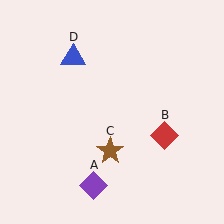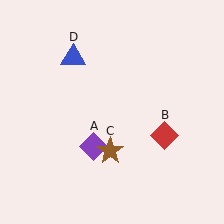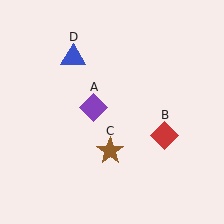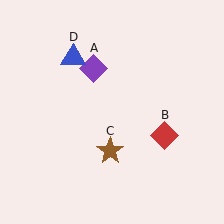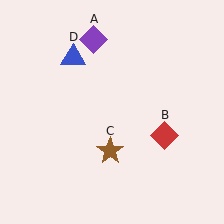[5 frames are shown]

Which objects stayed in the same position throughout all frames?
Red diamond (object B) and brown star (object C) and blue triangle (object D) remained stationary.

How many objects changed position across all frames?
1 object changed position: purple diamond (object A).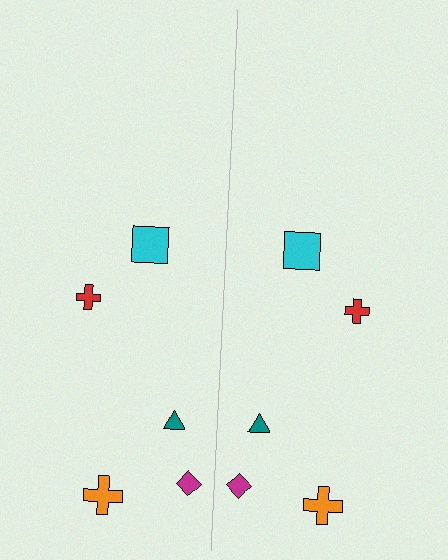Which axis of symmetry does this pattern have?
The pattern has a vertical axis of symmetry running through the center of the image.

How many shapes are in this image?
There are 10 shapes in this image.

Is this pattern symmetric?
Yes, this pattern has bilateral (reflection) symmetry.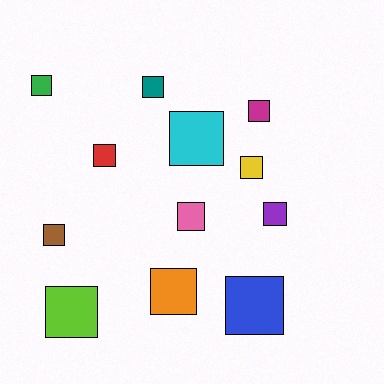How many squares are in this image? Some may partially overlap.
There are 12 squares.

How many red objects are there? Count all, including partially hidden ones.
There is 1 red object.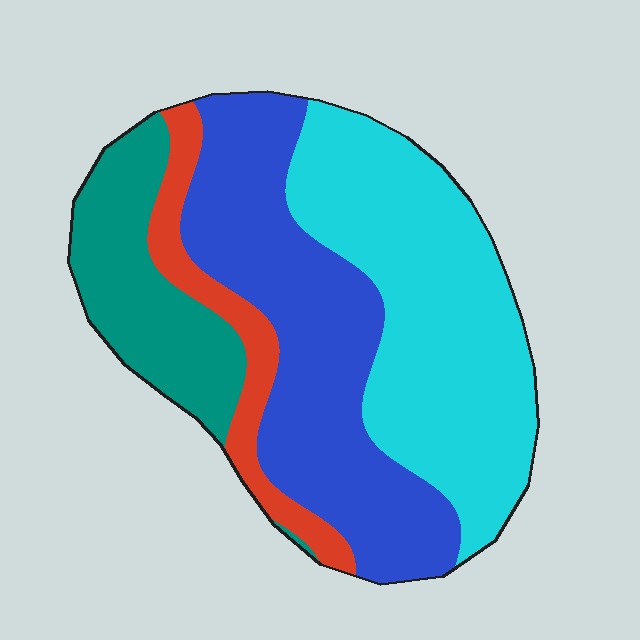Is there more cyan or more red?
Cyan.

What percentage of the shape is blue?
Blue covers around 35% of the shape.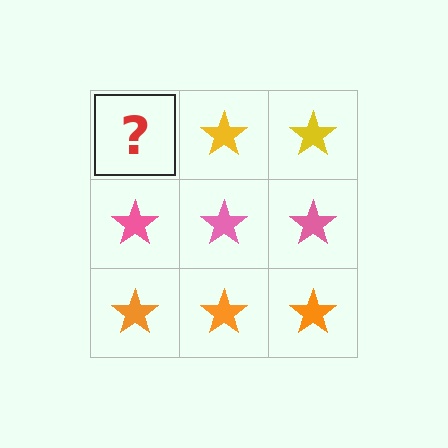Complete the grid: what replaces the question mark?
The question mark should be replaced with a yellow star.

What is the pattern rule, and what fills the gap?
The rule is that each row has a consistent color. The gap should be filled with a yellow star.